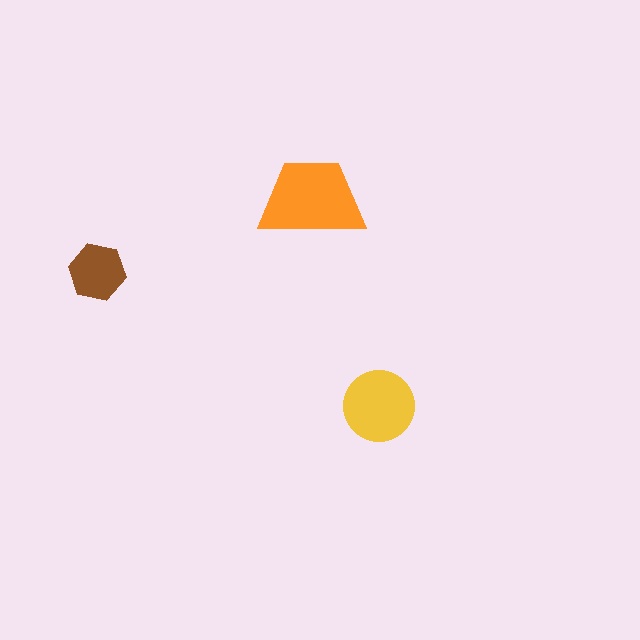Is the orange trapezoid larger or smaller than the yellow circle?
Larger.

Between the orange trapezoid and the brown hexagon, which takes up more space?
The orange trapezoid.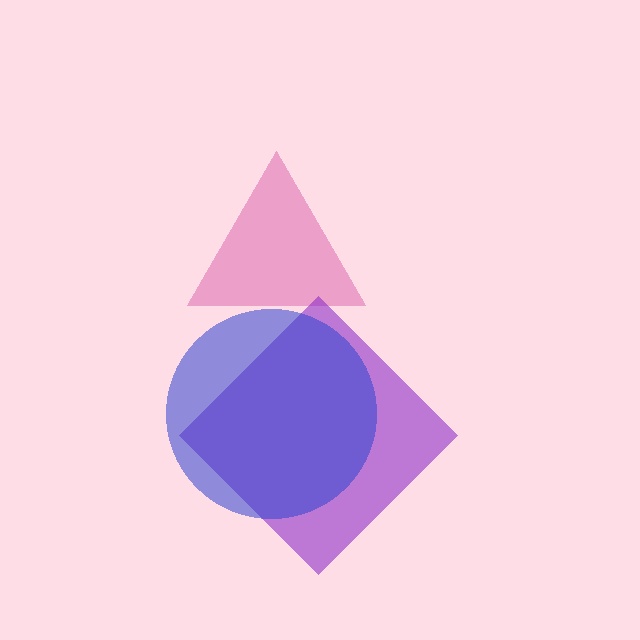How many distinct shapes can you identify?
There are 3 distinct shapes: a pink triangle, a purple diamond, a blue circle.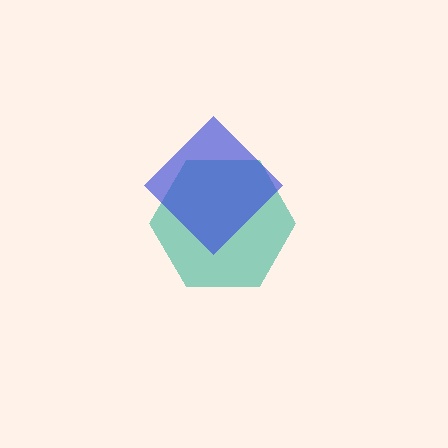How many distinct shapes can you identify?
There are 2 distinct shapes: a teal hexagon, a blue diamond.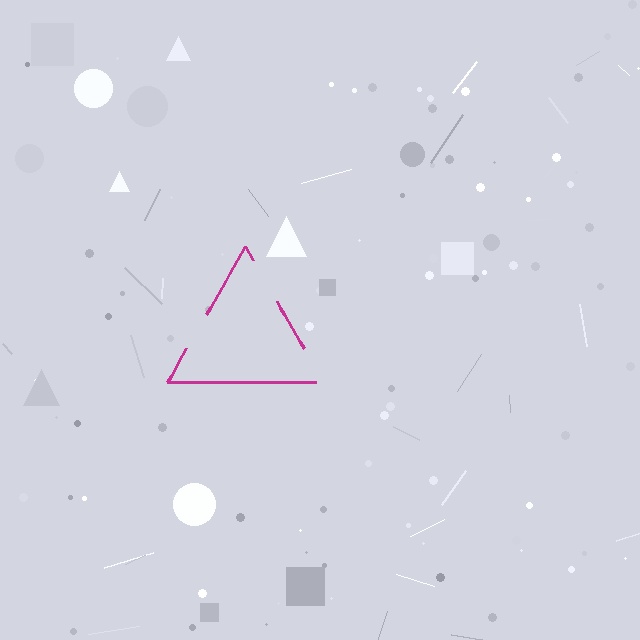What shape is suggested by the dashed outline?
The dashed outline suggests a triangle.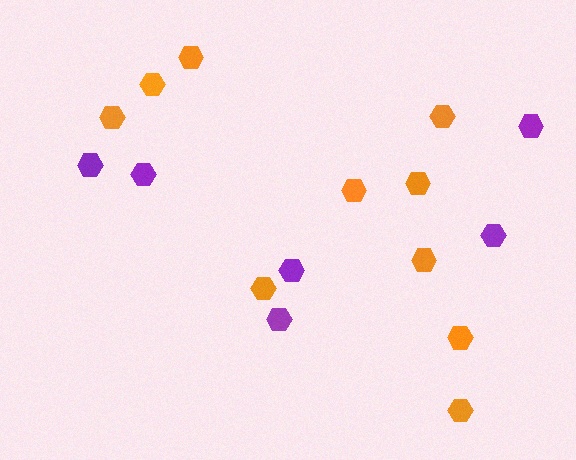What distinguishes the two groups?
There are 2 groups: one group of purple hexagons (6) and one group of orange hexagons (10).